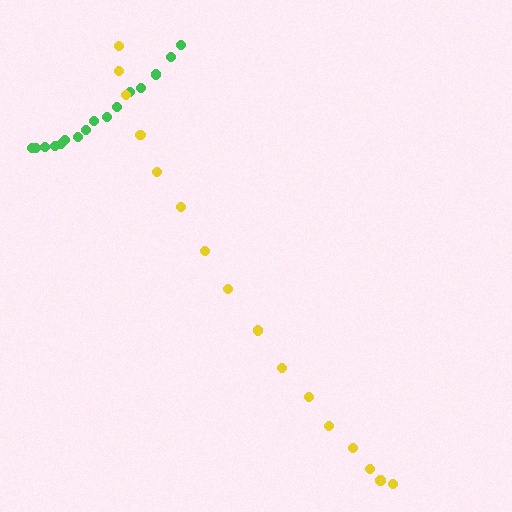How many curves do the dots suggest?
There are 2 distinct paths.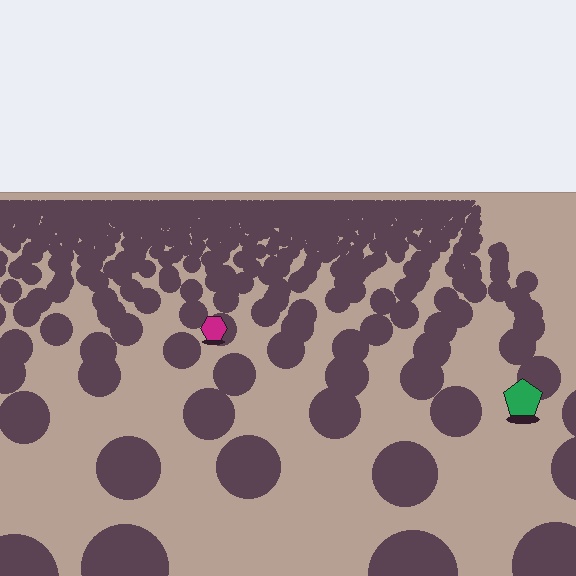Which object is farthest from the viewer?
The magenta hexagon is farthest from the viewer. It appears smaller and the ground texture around it is denser.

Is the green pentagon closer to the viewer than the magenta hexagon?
Yes. The green pentagon is closer — you can tell from the texture gradient: the ground texture is coarser near it.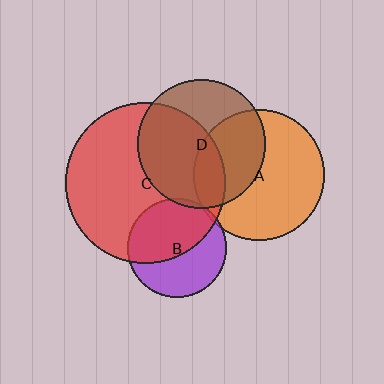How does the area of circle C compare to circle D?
Approximately 1.6 times.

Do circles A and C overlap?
Yes.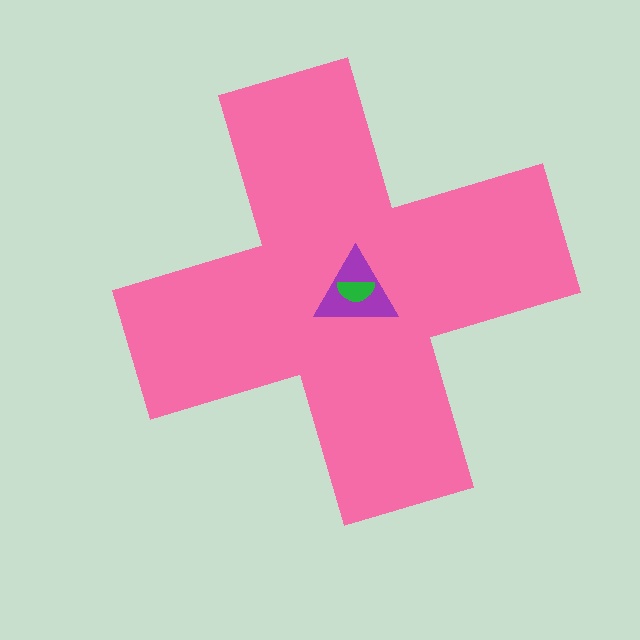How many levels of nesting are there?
3.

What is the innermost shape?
The green semicircle.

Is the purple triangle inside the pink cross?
Yes.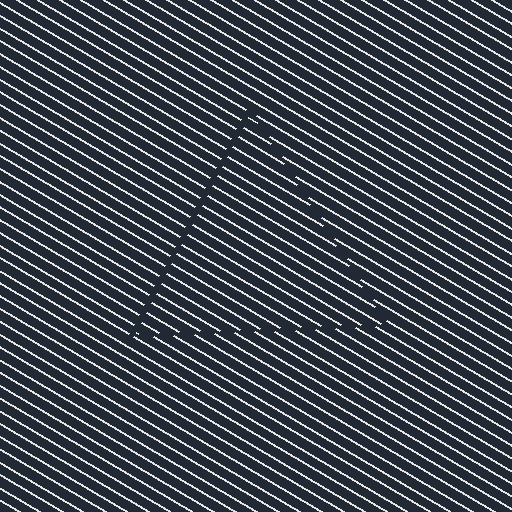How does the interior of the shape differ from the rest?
The interior of the shape contains the same grating, shifted by half a period — the contour is defined by the phase discontinuity where line-ends from the inner and outer gratings abut.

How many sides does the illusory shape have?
3 sides — the line-ends trace a triangle.